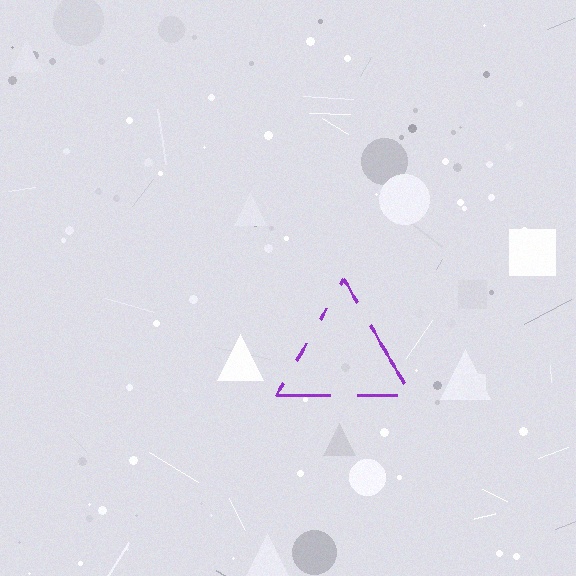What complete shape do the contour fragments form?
The contour fragments form a triangle.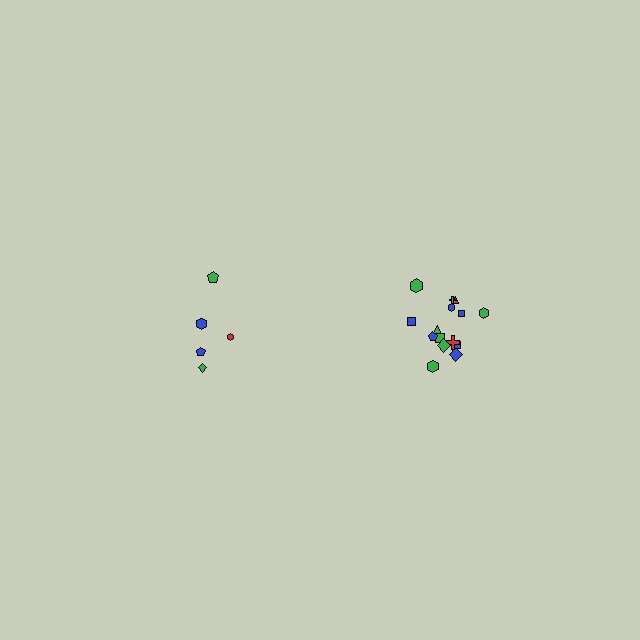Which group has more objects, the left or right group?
The right group.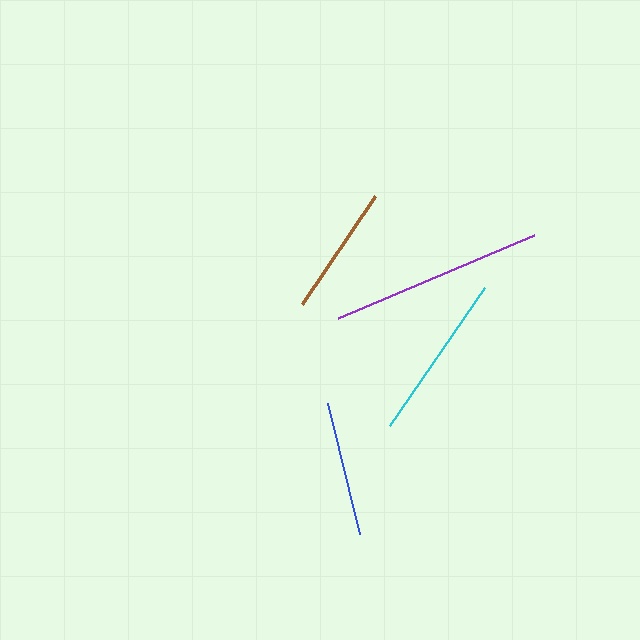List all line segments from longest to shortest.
From longest to shortest: purple, cyan, blue, brown.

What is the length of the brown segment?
The brown segment is approximately 130 pixels long.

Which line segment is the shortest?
The brown line is the shortest at approximately 130 pixels.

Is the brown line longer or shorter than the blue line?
The blue line is longer than the brown line.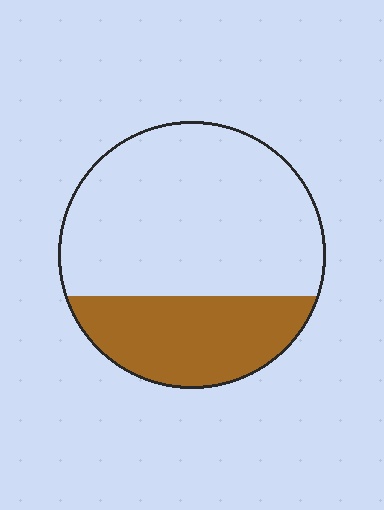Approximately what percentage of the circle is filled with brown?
Approximately 30%.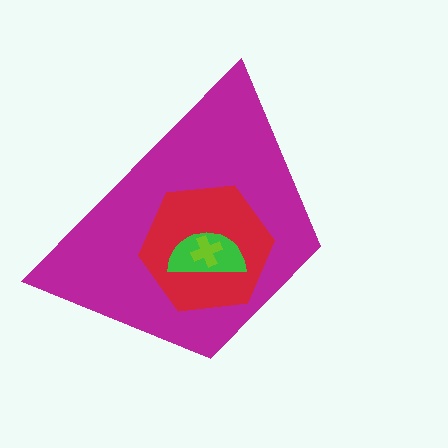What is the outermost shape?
The magenta trapezoid.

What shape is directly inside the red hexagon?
The green semicircle.